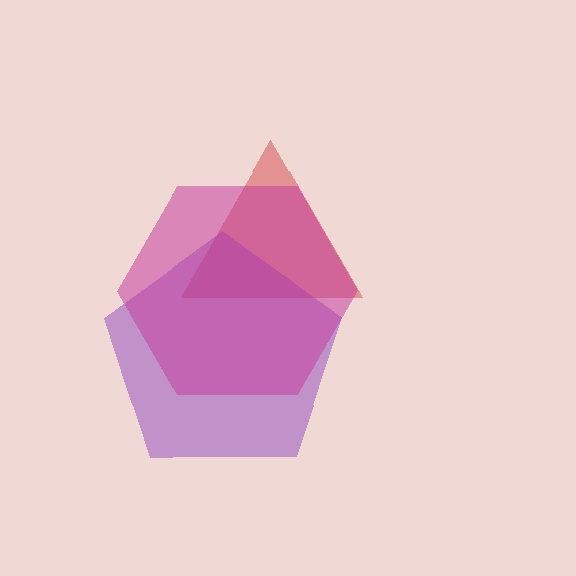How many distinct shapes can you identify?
There are 3 distinct shapes: a red triangle, a purple pentagon, a magenta hexagon.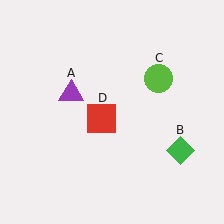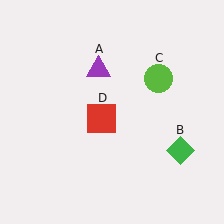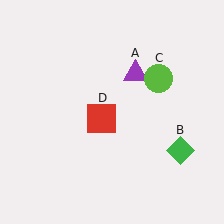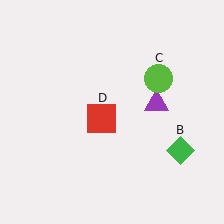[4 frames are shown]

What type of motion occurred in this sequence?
The purple triangle (object A) rotated clockwise around the center of the scene.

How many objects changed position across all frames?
1 object changed position: purple triangle (object A).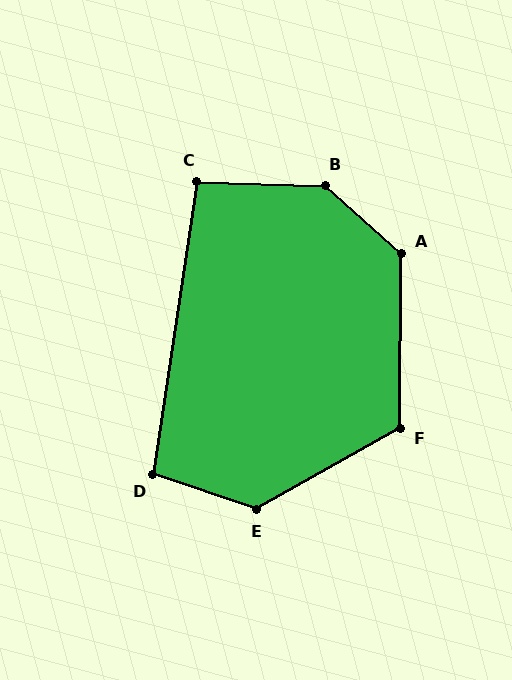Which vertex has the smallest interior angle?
C, at approximately 97 degrees.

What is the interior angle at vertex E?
Approximately 132 degrees (obtuse).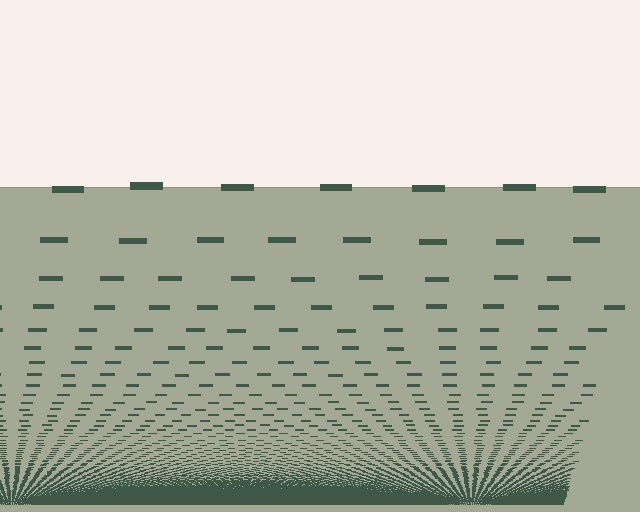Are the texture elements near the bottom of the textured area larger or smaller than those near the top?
Smaller. The gradient is inverted — elements near the bottom are smaller and denser.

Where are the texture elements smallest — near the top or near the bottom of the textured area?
Near the bottom.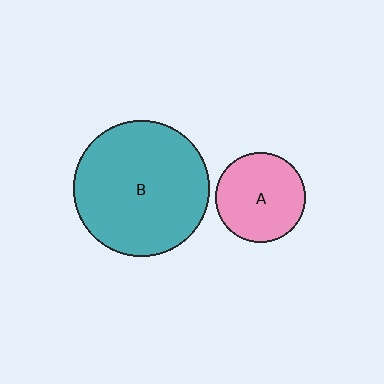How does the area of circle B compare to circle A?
Approximately 2.3 times.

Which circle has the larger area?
Circle B (teal).